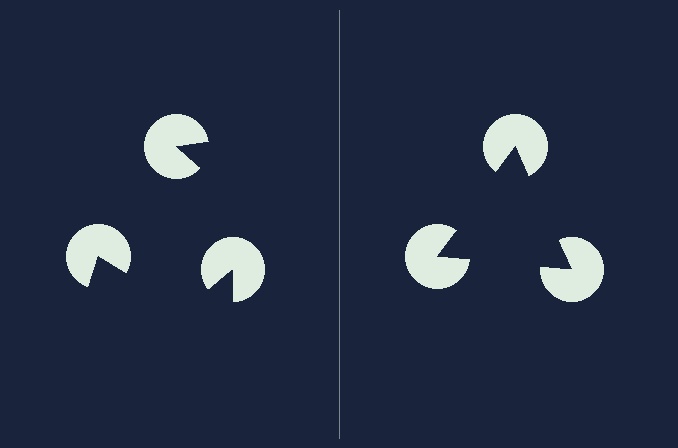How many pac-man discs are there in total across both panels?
6 — 3 on each side.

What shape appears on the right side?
An illusory triangle.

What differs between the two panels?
The pac-man discs are positioned identically on both sides; only the wedge orientations differ. On the right they align to a triangle; on the left they are misaligned.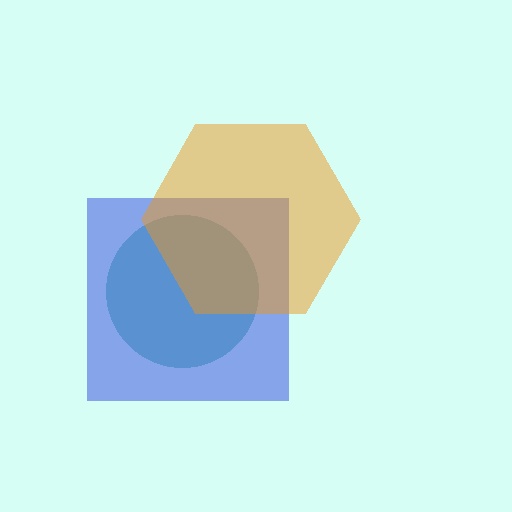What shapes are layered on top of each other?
The layered shapes are: a teal circle, a blue square, an orange hexagon.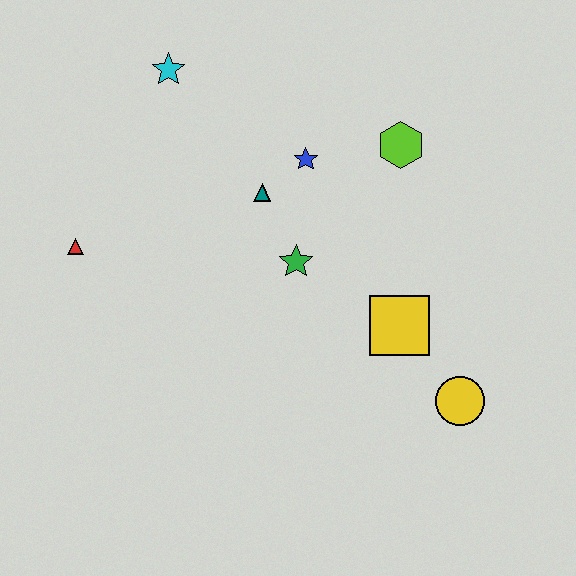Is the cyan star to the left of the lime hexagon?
Yes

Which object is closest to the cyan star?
The teal triangle is closest to the cyan star.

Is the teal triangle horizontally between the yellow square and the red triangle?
Yes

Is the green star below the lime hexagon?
Yes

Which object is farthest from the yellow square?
The cyan star is farthest from the yellow square.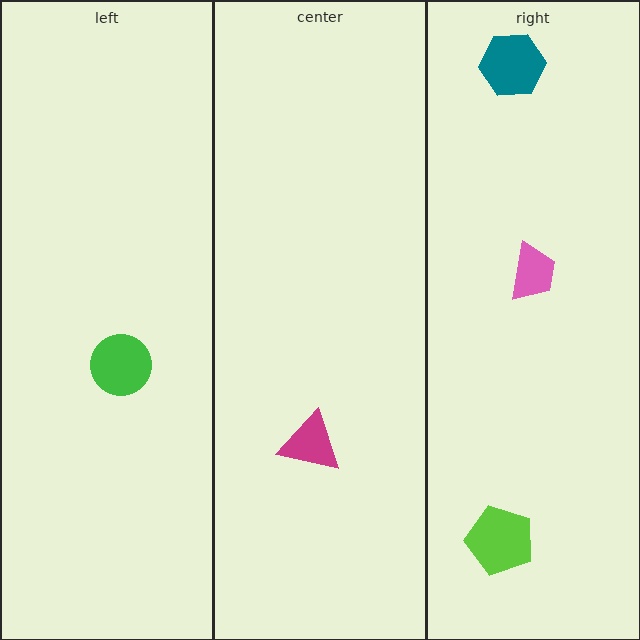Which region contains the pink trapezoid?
The right region.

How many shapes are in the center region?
1.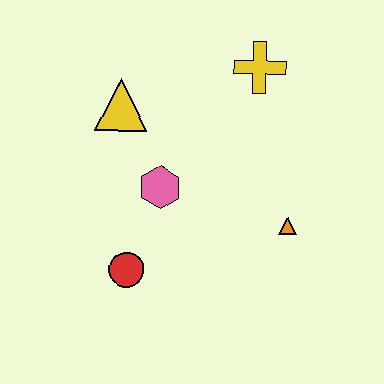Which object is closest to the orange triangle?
The pink hexagon is closest to the orange triangle.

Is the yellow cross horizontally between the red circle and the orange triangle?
Yes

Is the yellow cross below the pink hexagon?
No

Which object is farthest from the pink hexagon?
The yellow cross is farthest from the pink hexagon.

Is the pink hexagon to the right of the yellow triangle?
Yes